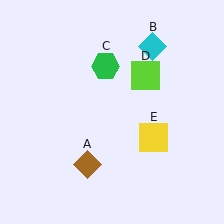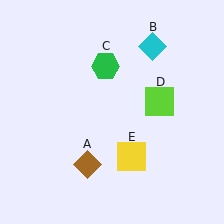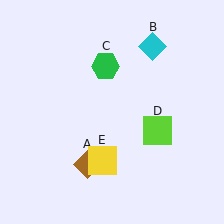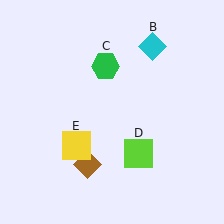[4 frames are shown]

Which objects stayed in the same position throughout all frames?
Brown diamond (object A) and cyan diamond (object B) and green hexagon (object C) remained stationary.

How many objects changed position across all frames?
2 objects changed position: lime square (object D), yellow square (object E).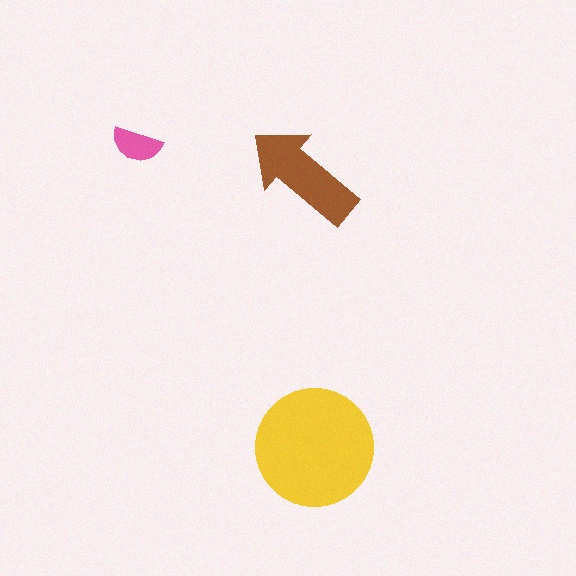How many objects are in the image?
There are 3 objects in the image.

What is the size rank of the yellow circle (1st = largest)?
1st.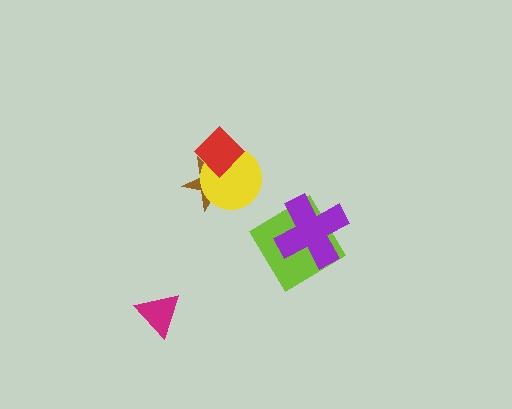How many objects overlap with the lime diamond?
1 object overlaps with the lime diamond.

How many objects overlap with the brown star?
2 objects overlap with the brown star.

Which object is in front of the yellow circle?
The red diamond is in front of the yellow circle.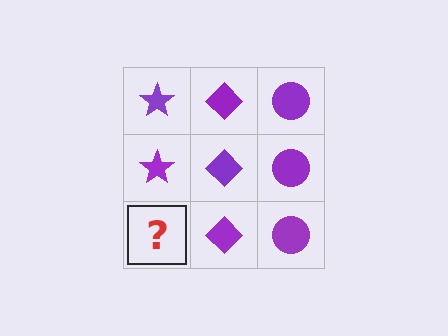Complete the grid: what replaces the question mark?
The question mark should be replaced with a purple star.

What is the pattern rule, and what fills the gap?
The rule is that each column has a consistent shape. The gap should be filled with a purple star.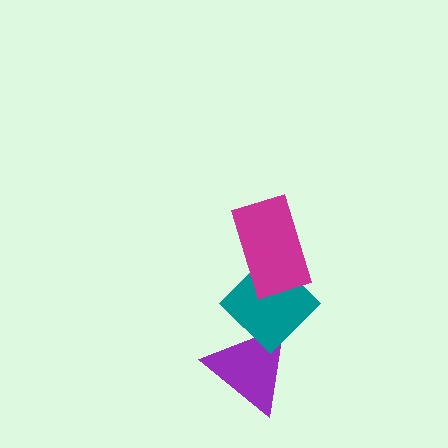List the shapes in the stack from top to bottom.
From top to bottom: the magenta rectangle, the teal diamond, the purple triangle.